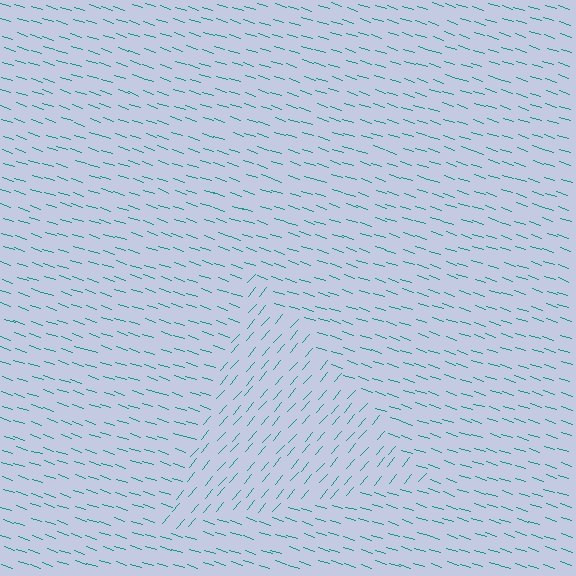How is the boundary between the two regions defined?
The boundary is defined purely by a change in line orientation (approximately 67 degrees difference). All lines are the same color and thickness.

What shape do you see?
I see a triangle.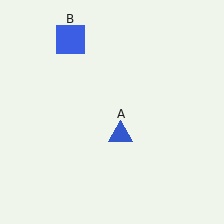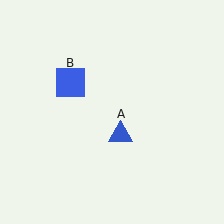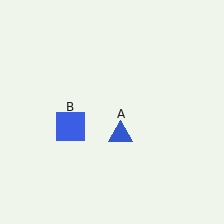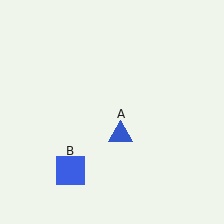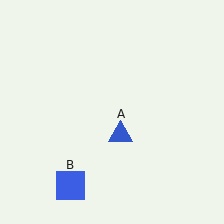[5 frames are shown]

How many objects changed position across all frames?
1 object changed position: blue square (object B).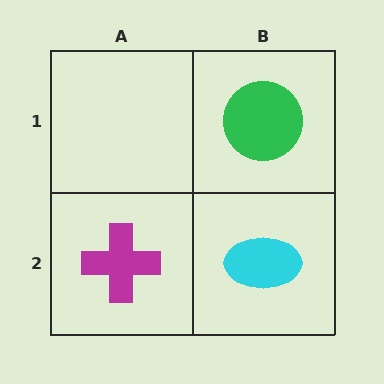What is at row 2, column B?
A cyan ellipse.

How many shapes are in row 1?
1 shape.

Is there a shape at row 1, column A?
No, that cell is empty.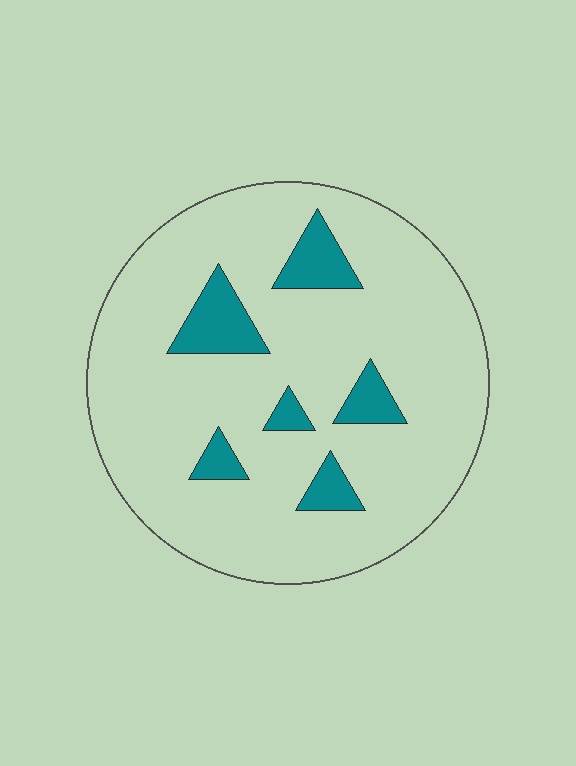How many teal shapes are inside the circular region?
6.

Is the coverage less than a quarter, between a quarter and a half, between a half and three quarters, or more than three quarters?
Less than a quarter.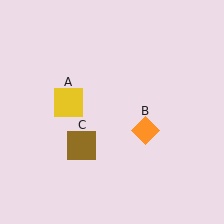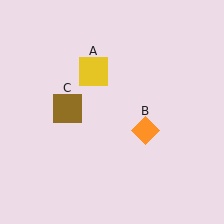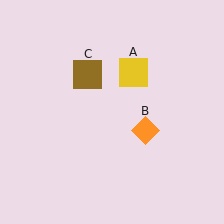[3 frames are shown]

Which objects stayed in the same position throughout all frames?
Orange diamond (object B) remained stationary.